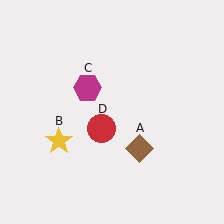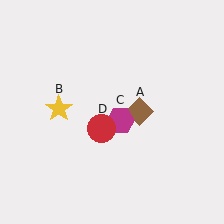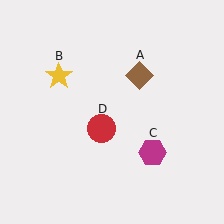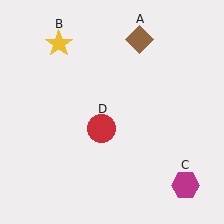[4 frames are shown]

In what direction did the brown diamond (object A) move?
The brown diamond (object A) moved up.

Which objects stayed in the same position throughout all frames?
Red circle (object D) remained stationary.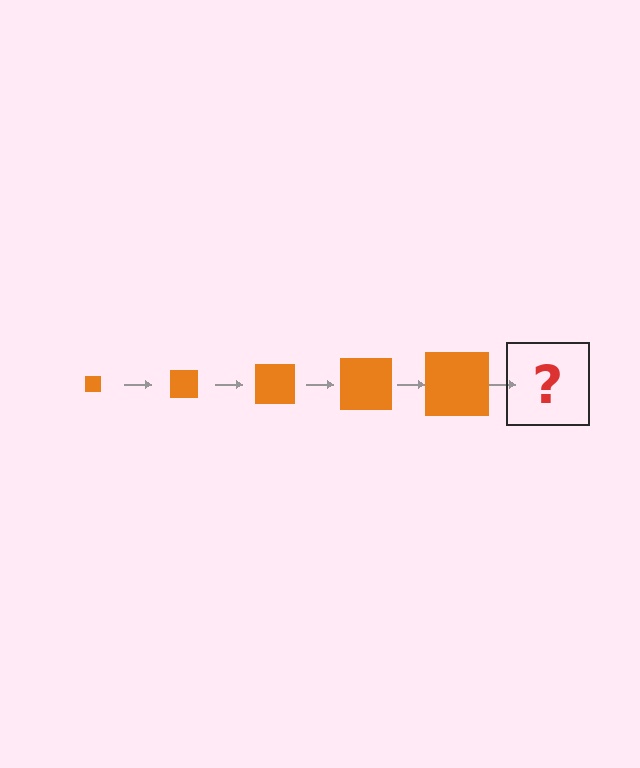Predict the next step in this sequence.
The next step is an orange square, larger than the previous one.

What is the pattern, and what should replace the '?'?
The pattern is that the square gets progressively larger each step. The '?' should be an orange square, larger than the previous one.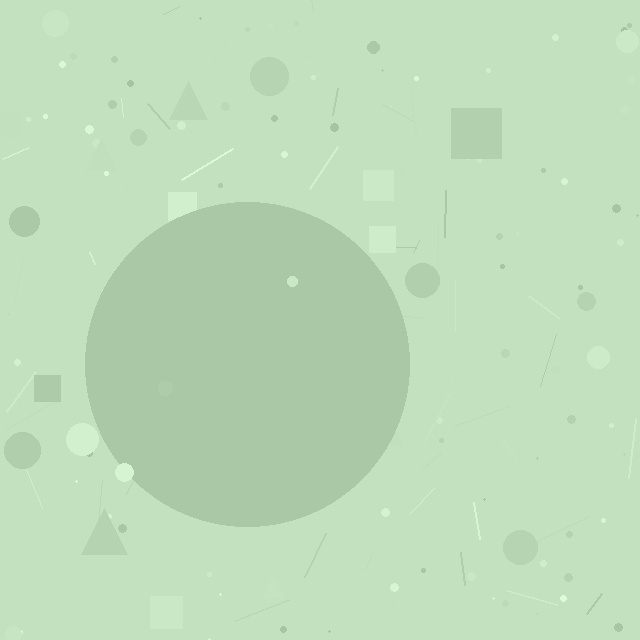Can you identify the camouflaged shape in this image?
The camouflaged shape is a circle.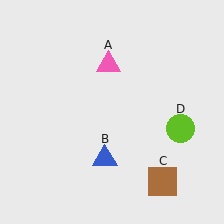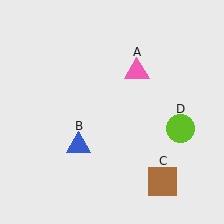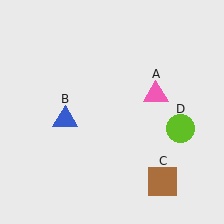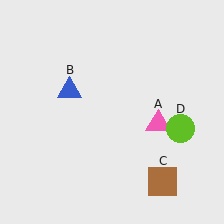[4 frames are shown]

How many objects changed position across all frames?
2 objects changed position: pink triangle (object A), blue triangle (object B).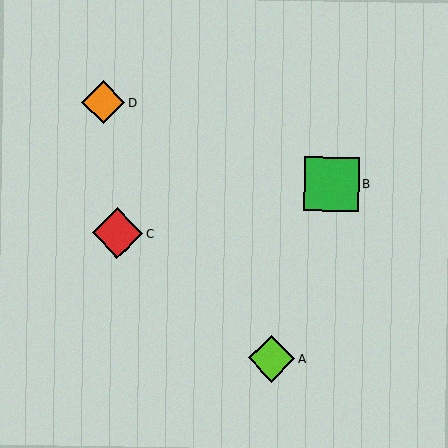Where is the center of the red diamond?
The center of the red diamond is at (117, 233).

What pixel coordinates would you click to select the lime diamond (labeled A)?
Click at (271, 359) to select the lime diamond A.